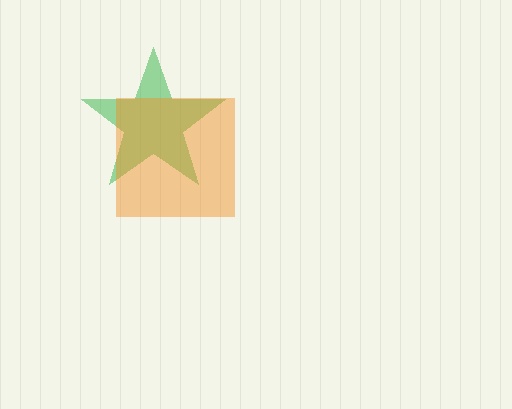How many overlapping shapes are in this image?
There are 2 overlapping shapes in the image.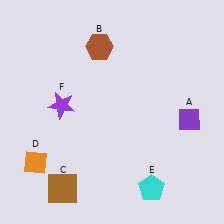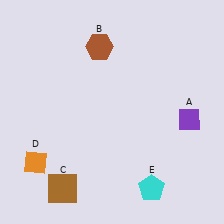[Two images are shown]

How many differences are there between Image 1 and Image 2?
There is 1 difference between the two images.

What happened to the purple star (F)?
The purple star (F) was removed in Image 2. It was in the top-left area of Image 1.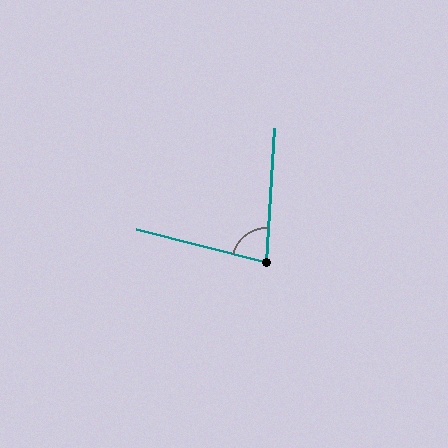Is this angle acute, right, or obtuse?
It is acute.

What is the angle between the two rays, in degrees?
Approximately 79 degrees.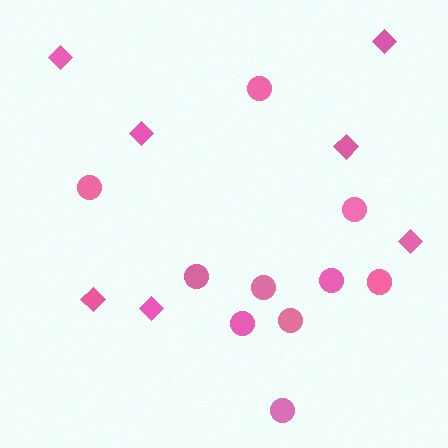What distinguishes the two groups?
There are 2 groups: one group of circles (10) and one group of diamonds (7).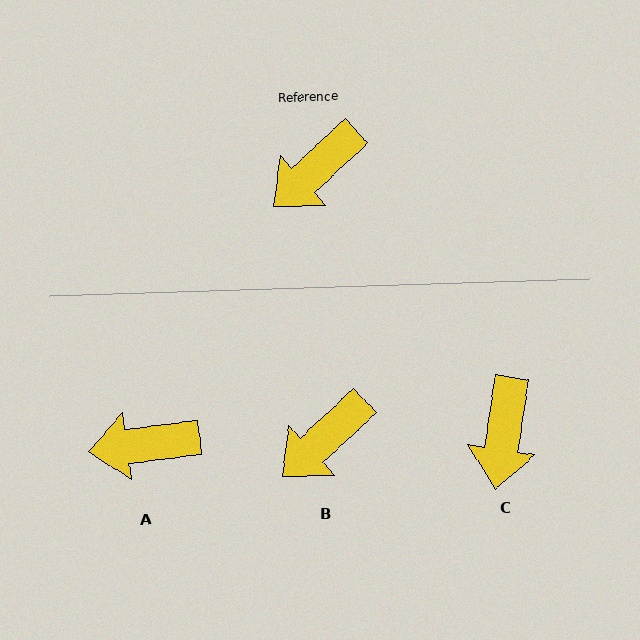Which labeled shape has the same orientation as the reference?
B.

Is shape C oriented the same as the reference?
No, it is off by about 39 degrees.